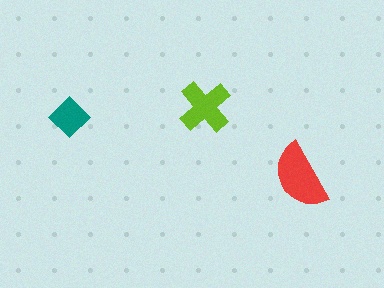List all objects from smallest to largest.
The teal diamond, the lime cross, the red semicircle.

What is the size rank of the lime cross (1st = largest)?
2nd.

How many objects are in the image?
There are 3 objects in the image.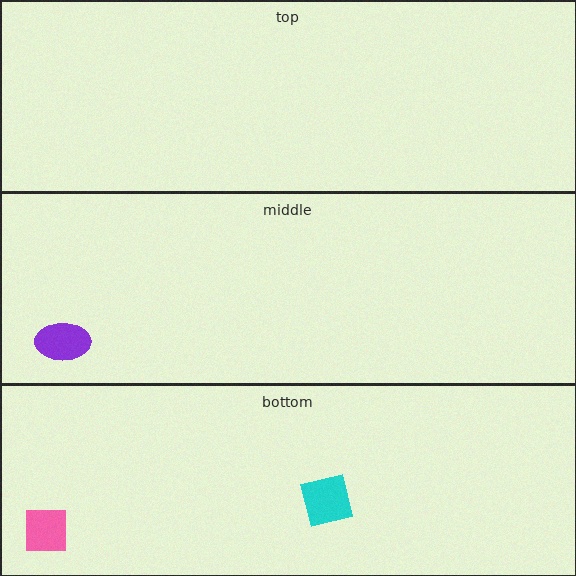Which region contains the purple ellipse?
The middle region.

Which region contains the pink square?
The bottom region.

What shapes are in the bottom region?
The cyan square, the pink square.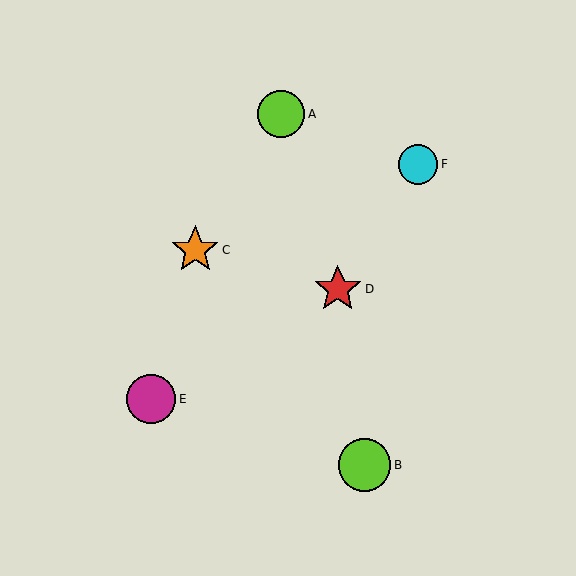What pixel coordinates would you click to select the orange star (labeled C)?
Click at (195, 250) to select the orange star C.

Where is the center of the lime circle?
The center of the lime circle is at (281, 114).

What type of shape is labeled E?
Shape E is a magenta circle.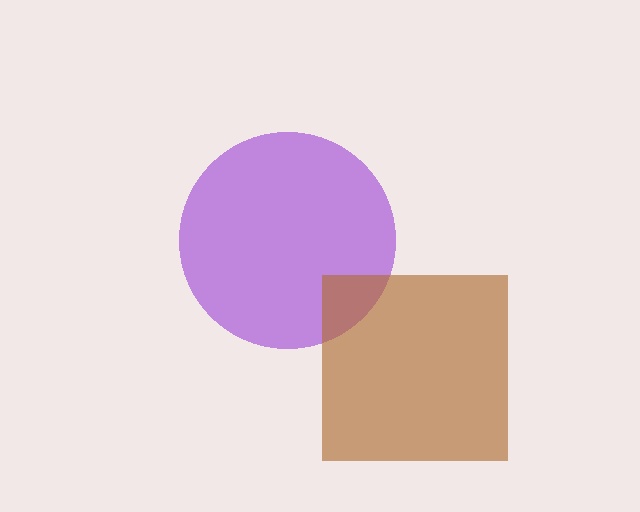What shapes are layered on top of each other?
The layered shapes are: a purple circle, a brown square.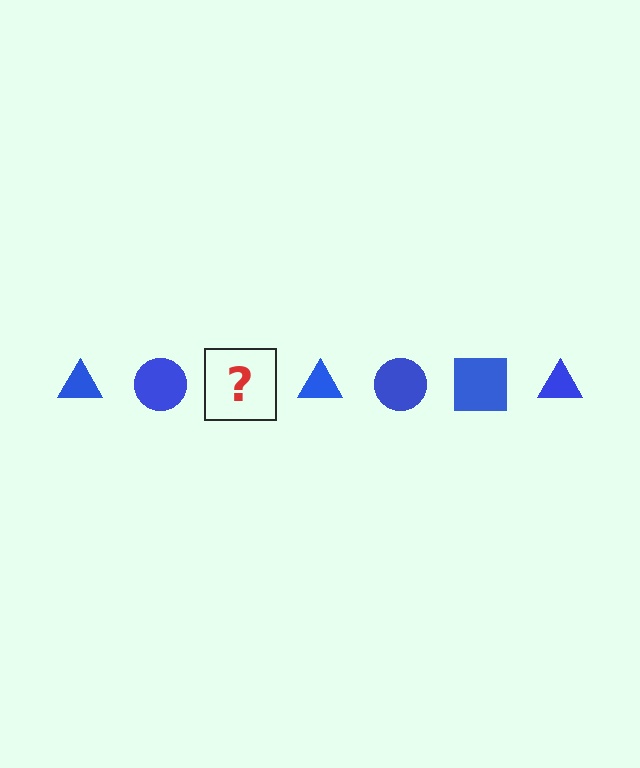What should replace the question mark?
The question mark should be replaced with a blue square.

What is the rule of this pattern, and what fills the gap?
The rule is that the pattern cycles through triangle, circle, square shapes in blue. The gap should be filled with a blue square.